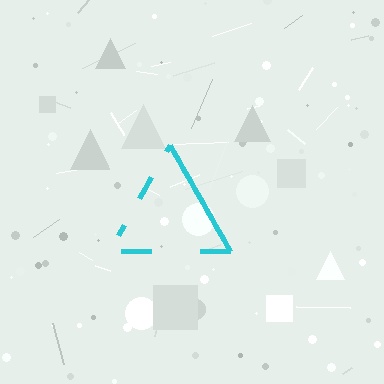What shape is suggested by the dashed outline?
The dashed outline suggests a triangle.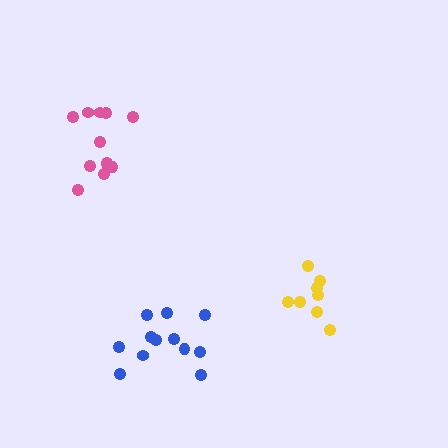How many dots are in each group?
Group 1: 12 dots, Group 2: 8 dots, Group 3: 12 dots (32 total).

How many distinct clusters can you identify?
There are 3 distinct clusters.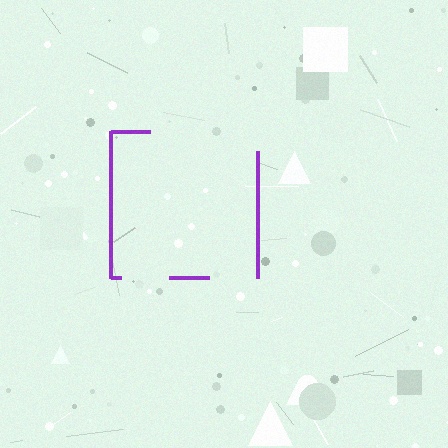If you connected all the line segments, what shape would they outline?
They would outline a square.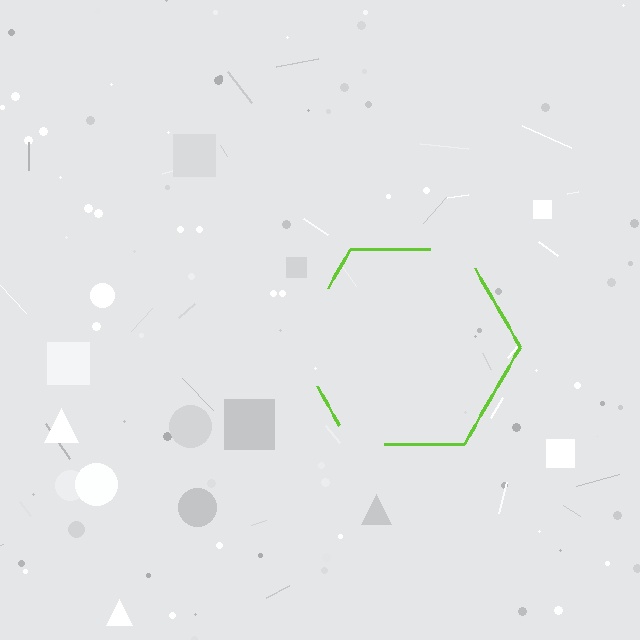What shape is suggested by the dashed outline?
The dashed outline suggests a hexagon.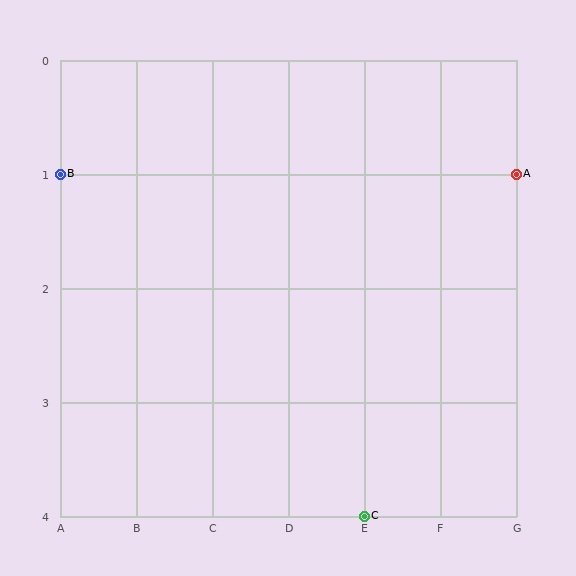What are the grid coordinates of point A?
Point A is at grid coordinates (G, 1).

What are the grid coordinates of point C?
Point C is at grid coordinates (E, 4).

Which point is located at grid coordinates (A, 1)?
Point B is at (A, 1).